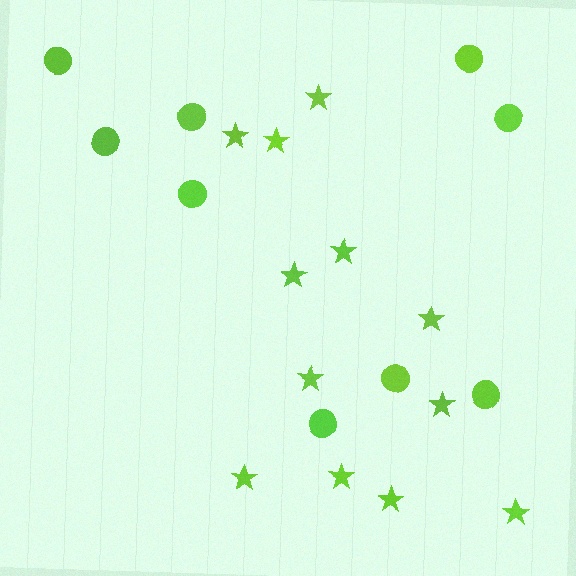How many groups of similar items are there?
There are 2 groups: one group of circles (9) and one group of stars (12).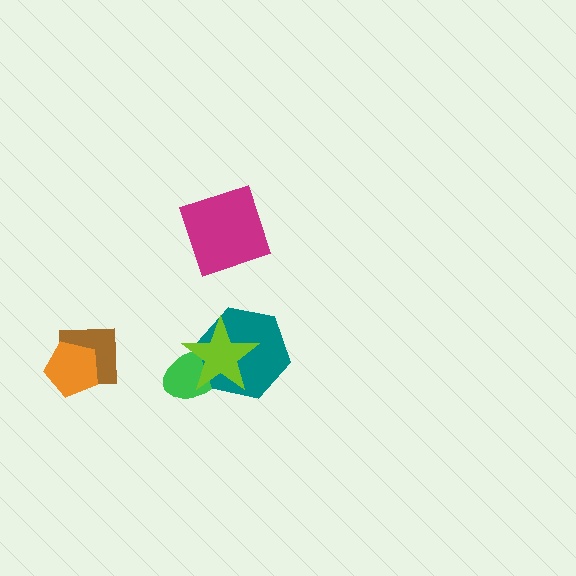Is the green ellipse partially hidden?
Yes, it is partially covered by another shape.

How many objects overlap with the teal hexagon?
2 objects overlap with the teal hexagon.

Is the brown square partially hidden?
Yes, it is partially covered by another shape.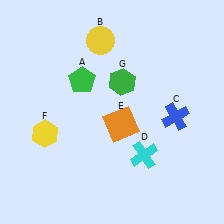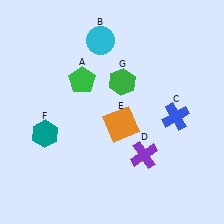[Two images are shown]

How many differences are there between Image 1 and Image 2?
There are 3 differences between the two images.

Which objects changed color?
B changed from yellow to cyan. D changed from cyan to purple. F changed from yellow to teal.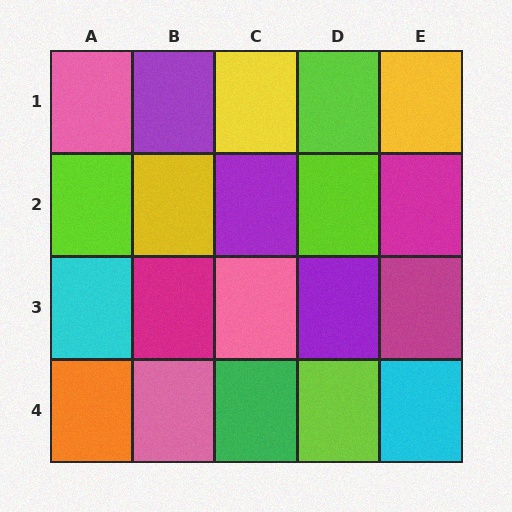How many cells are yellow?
3 cells are yellow.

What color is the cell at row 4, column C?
Green.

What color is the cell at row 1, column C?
Yellow.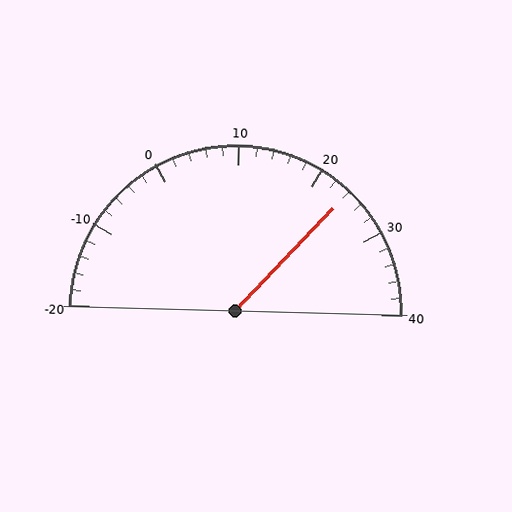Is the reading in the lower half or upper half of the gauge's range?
The reading is in the upper half of the range (-20 to 40).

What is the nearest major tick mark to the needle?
The nearest major tick mark is 20.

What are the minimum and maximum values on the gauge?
The gauge ranges from -20 to 40.